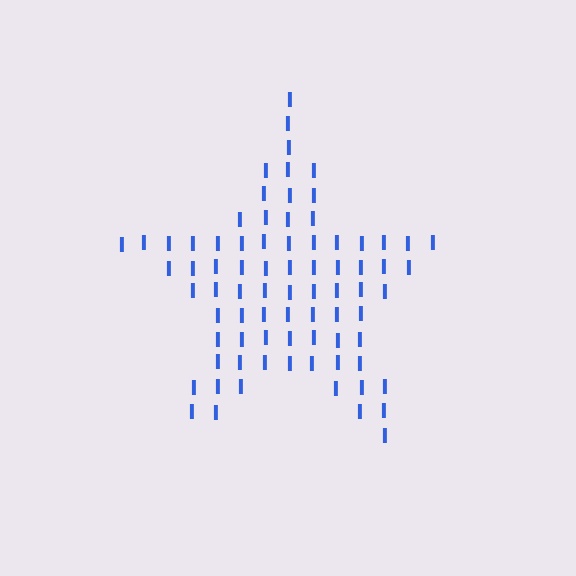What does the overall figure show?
The overall figure shows a star.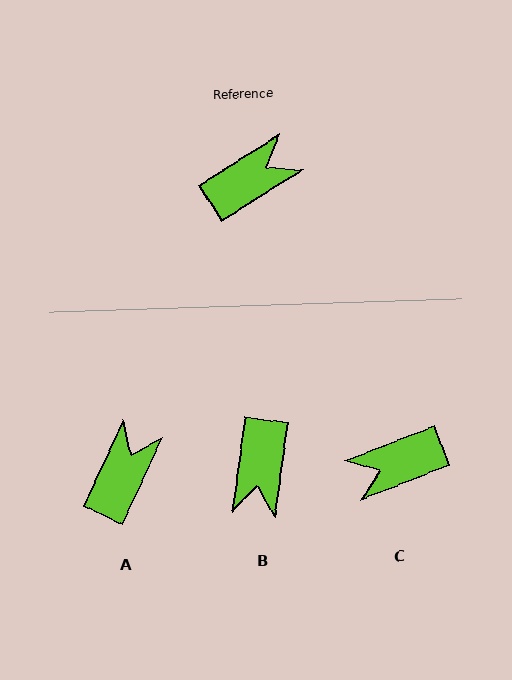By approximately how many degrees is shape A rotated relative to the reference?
Approximately 33 degrees counter-clockwise.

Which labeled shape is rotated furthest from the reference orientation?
C, about 169 degrees away.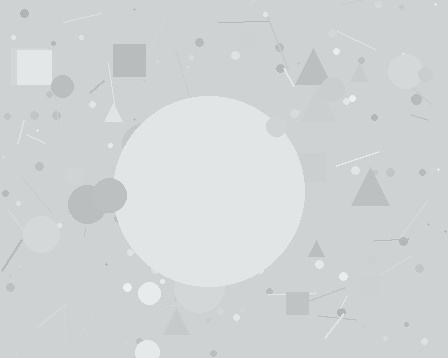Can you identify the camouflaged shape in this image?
The camouflaged shape is a circle.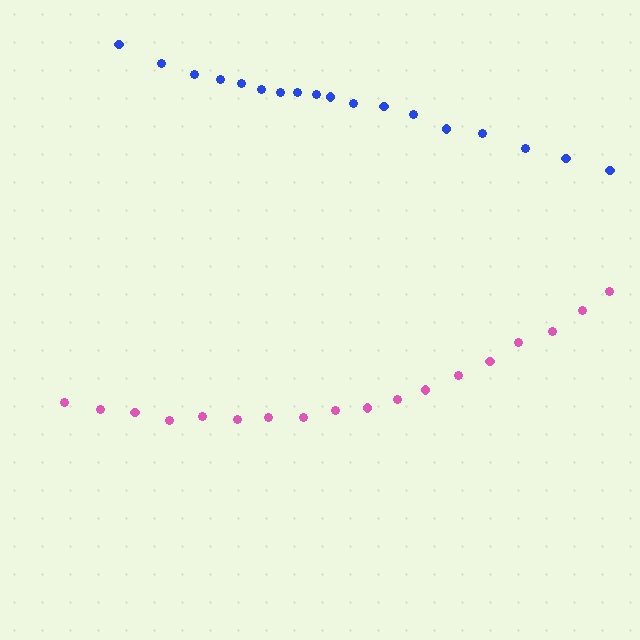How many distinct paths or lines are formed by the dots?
There are 2 distinct paths.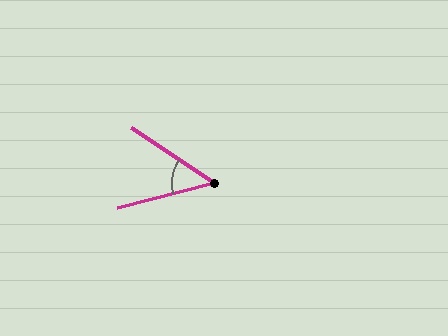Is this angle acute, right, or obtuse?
It is acute.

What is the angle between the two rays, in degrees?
Approximately 48 degrees.